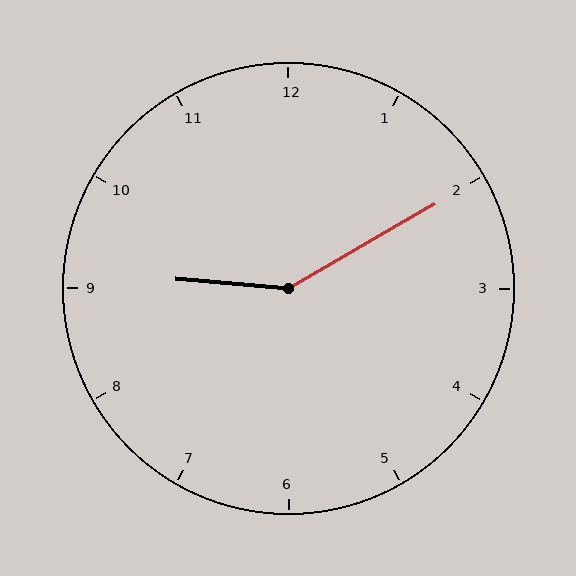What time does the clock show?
9:10.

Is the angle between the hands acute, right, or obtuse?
It is obtuse.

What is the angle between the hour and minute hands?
Approximately 145 degrees.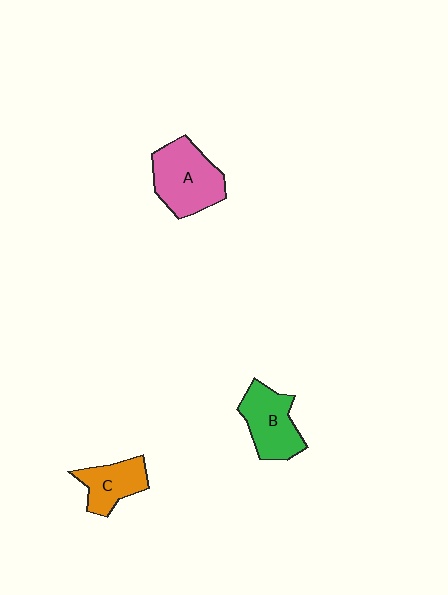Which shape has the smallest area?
Shape C (orange).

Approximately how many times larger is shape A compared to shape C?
Approximately 1.5 times.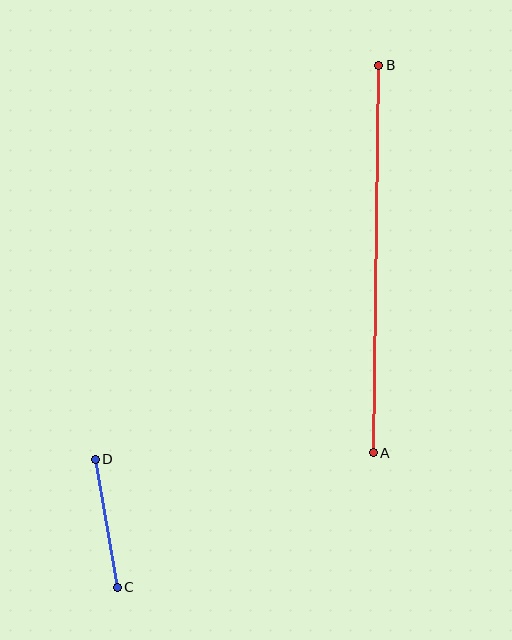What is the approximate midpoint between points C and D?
The midpoint is at approximately (106, 523) pixels.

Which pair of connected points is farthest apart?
Points A and B are farthest apart.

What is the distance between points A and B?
The distance is approximately 388 pixels.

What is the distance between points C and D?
The distance is approximately 130 pixels.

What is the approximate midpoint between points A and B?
The midpoint is at approximately (376, 259) pixels.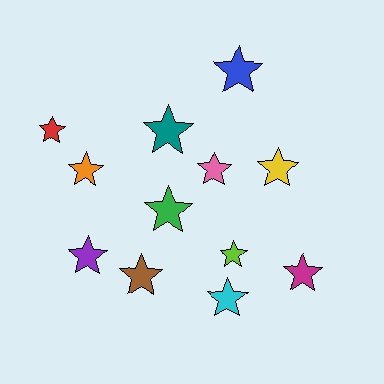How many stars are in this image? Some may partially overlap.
There are 12 stars.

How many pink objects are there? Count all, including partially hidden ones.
There is 1 pink object.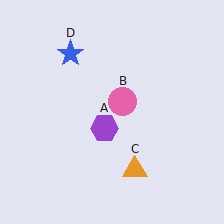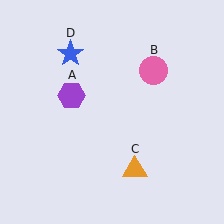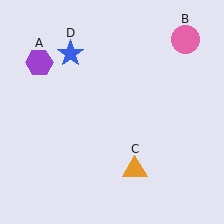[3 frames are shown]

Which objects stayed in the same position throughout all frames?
Orange triangle (object C) and blue star (object D) remained stationary.